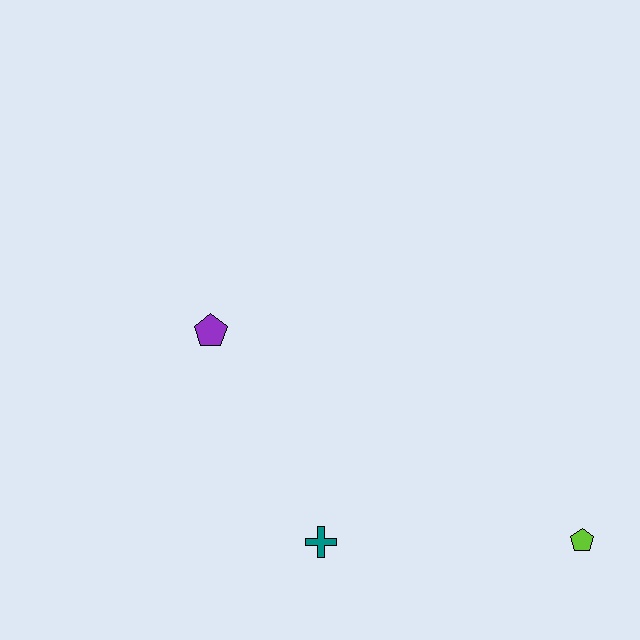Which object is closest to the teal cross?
The purple pentagon is closest to the teal cross.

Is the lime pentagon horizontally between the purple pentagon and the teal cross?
No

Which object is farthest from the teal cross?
The lime pentagon is farthest from the teal cross.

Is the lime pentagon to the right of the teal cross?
Yes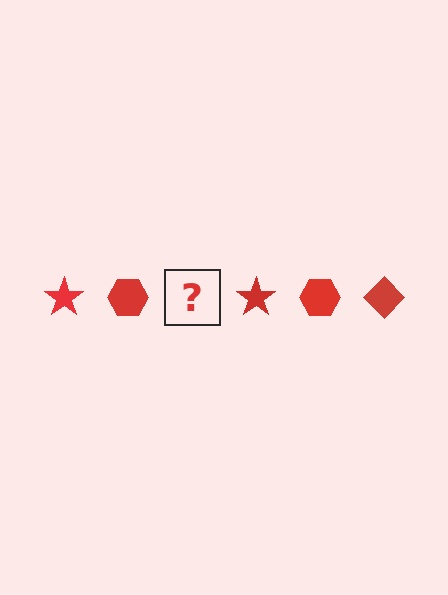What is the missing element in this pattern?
The missing element is a red diamond.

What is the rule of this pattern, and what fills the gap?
The rule is that the pattern cycles through star, hexagon, diamond shapes in red. The gap should be filled with a red diamond.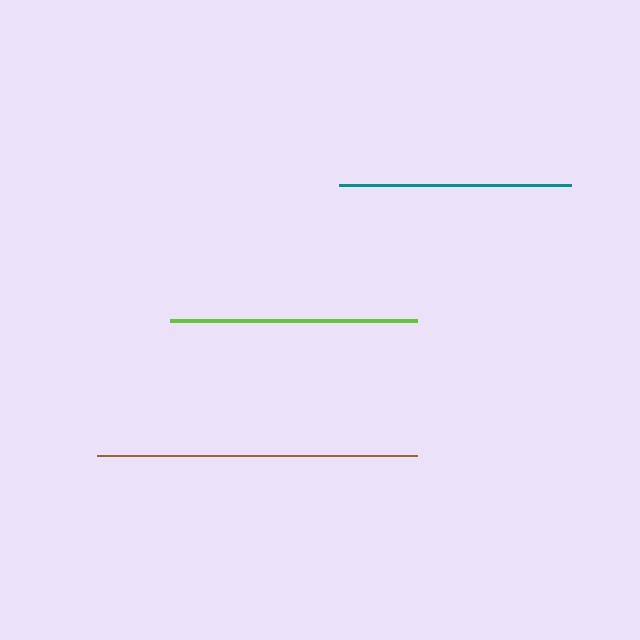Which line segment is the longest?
The brown line is the longest at approximately 320 pixels.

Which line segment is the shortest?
The teal line is the shortest at approximately 232 pixels.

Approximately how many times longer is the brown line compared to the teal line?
The brown line is approximately 1.4 times the length of the teal line.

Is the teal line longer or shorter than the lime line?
The lime line is longer than the teal line.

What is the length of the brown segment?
The brown segment is approximately 320 pixels long.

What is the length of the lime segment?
The lime segment is approximately 247 pixels long.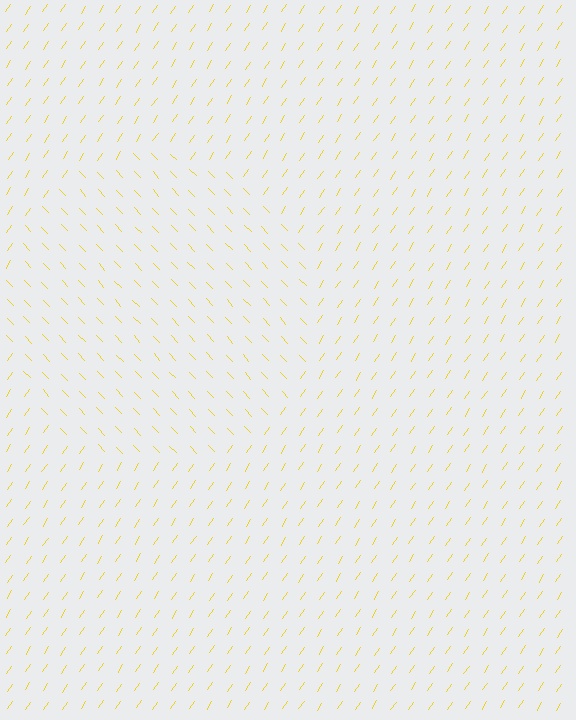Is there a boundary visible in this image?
Yes, there is a texture boundary formed by a change in line orientation.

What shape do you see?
I see a circle.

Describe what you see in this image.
The image is filled with small yellow line segments. A circle region in the image has lines oriented differently from the surrounding lines, creating a visible texture boundary.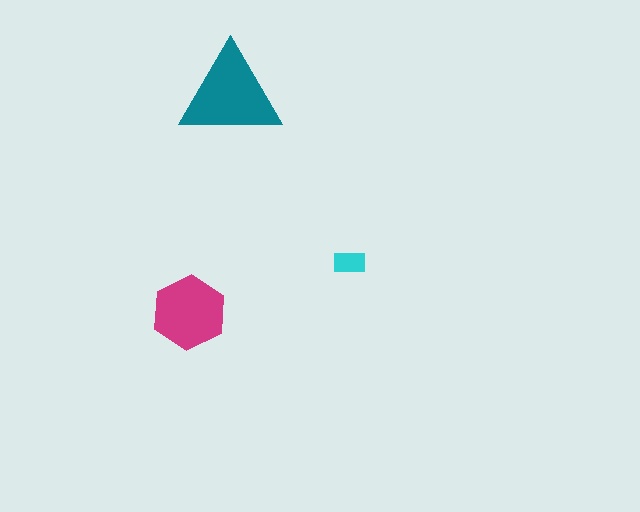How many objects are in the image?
There are 3 objects in the image.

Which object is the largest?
The teal triangle.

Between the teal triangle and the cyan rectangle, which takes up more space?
The teal triangle.